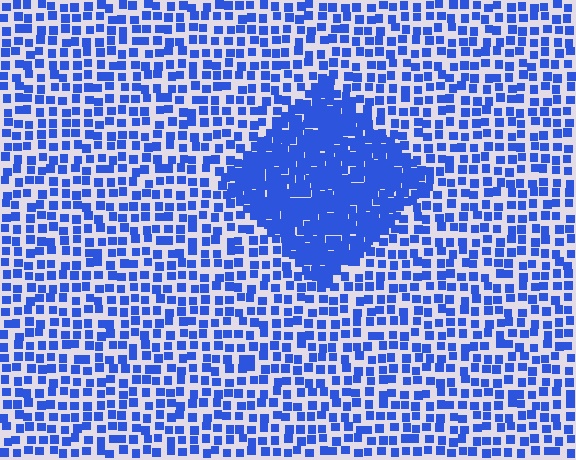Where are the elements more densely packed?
The elements are more densely packed inside the diamond boundary.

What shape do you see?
I see a diamond.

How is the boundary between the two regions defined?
The boundary is defined by a change in element density (approximately 2.4x ratio). All elements are the same color, size, and shape.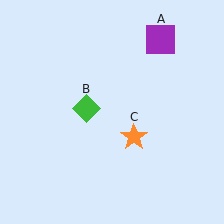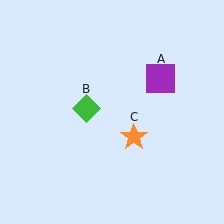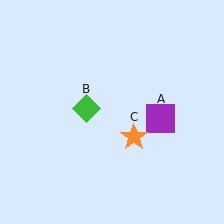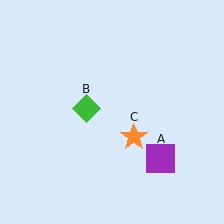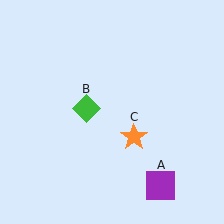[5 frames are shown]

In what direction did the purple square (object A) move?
The purple square (object A) moved down.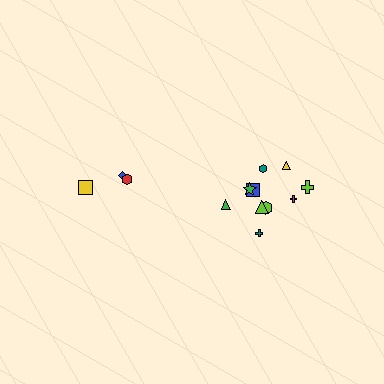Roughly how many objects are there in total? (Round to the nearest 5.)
Roughly 15 objects in total.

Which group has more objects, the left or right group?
The right group.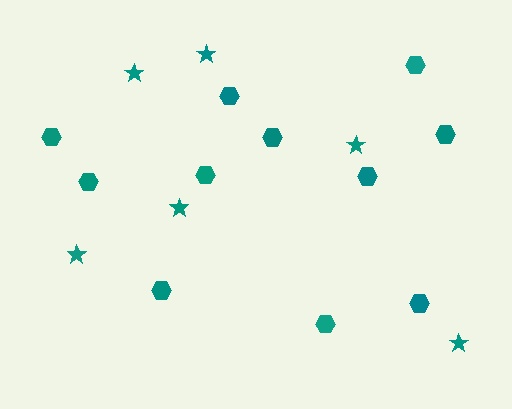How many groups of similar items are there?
There are 2 groups: one group of stars (6) and one group of hexagons (11).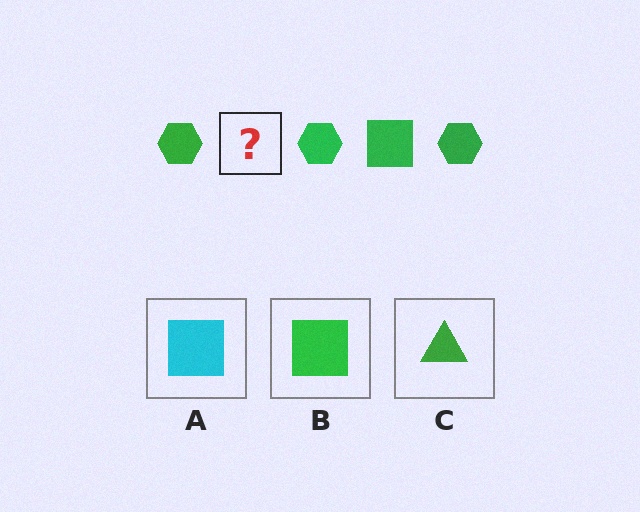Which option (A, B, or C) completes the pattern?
B.